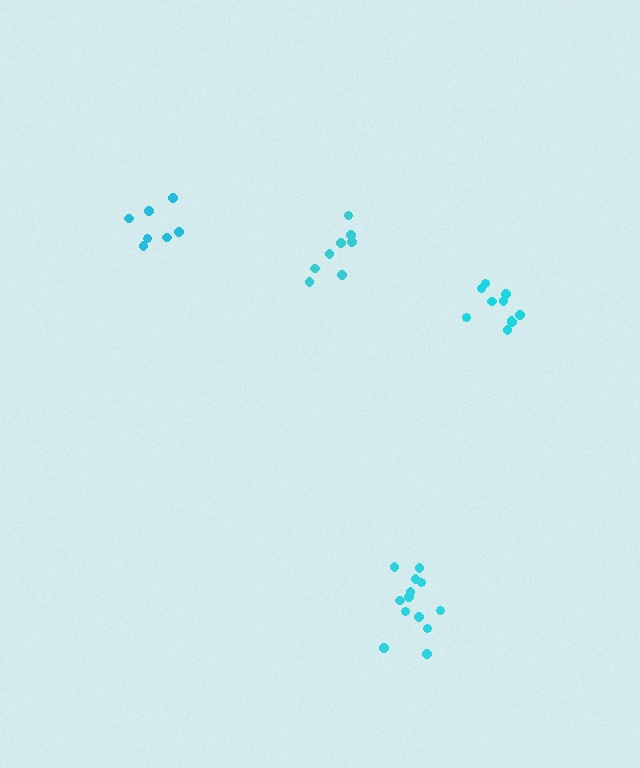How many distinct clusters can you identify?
There are 4 distinct clusters.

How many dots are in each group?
Group 1: 7 dots, Group 2: 13 dots, Group 3: 8 dots, Group 4: 10 dots (38 total).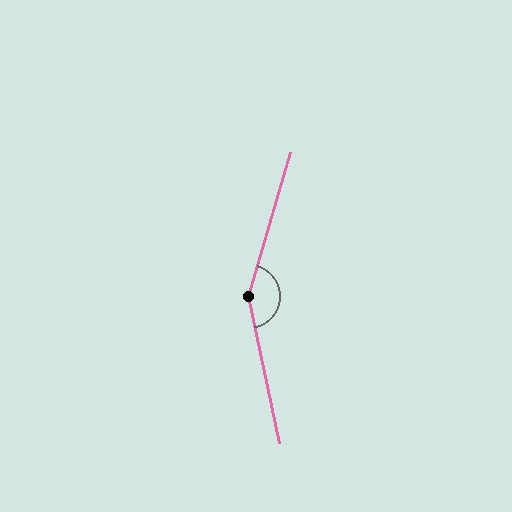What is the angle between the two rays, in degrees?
Approximately 152 degrees.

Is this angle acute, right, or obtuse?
It is obtuse.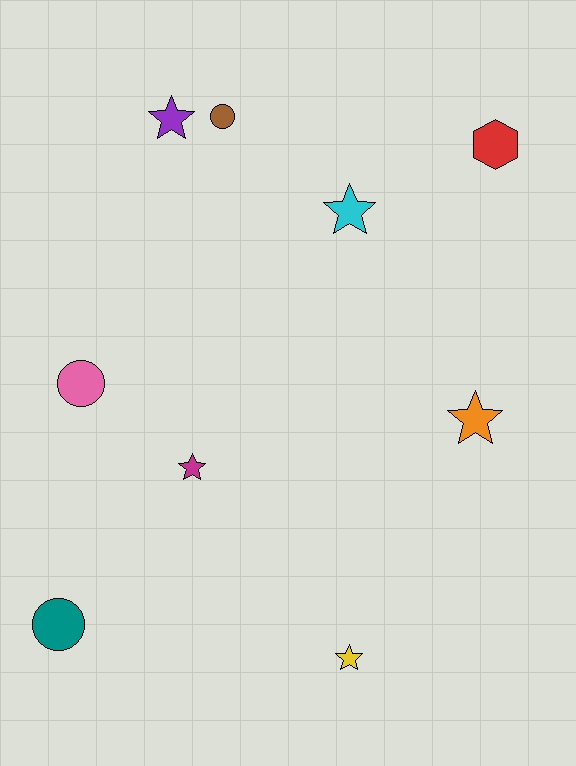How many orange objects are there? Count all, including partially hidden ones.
There is 1 orange object.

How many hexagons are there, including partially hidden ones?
There is 1 hexagon.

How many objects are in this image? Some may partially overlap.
There are 9 objects.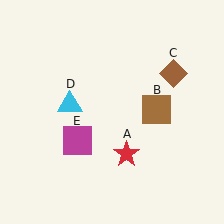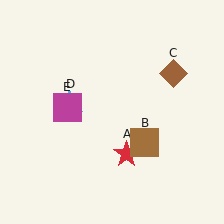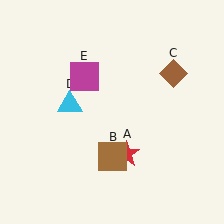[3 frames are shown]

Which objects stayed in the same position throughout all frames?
Red star (object A) and brown diamond (object C) and cyan triangle (object D) remained stationary.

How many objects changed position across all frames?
2 objects changed position: brown square (object B), magenta square (object E).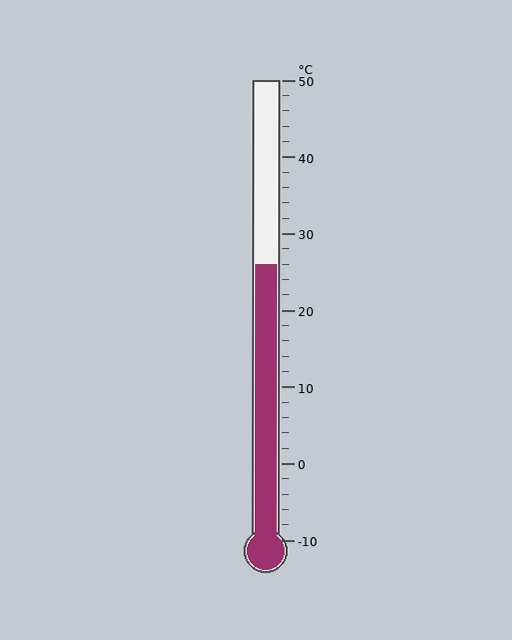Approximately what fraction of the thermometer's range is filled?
The thermometer is filled to approximately 60% of its range.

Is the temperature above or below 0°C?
The temperature is above 0°C.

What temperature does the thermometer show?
The thermometer shows approximately 26°C.